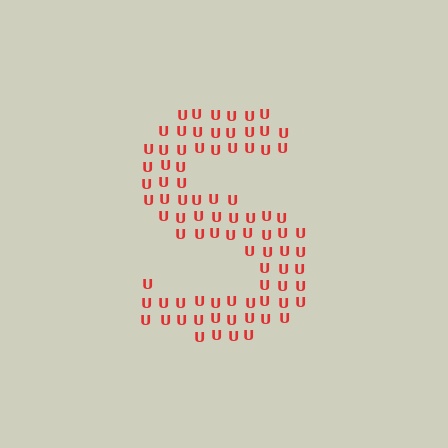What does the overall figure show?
The overall figure shows the letter S.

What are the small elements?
The small elements are letter U's.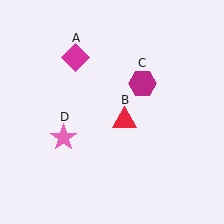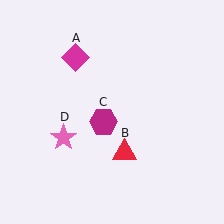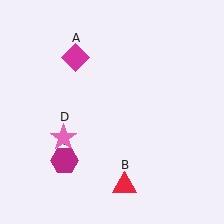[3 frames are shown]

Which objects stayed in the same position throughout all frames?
Magenta diamond (object A) and pink star (object D) remained stationary.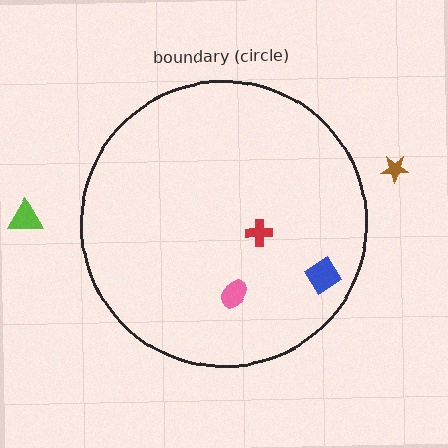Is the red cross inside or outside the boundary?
Inside.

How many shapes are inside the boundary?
3 inside, 2 outside.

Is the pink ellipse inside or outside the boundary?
Inside.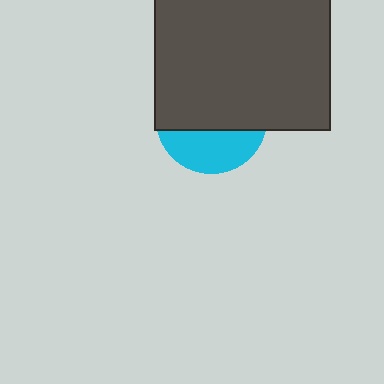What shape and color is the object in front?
The object in front is a dark gray square.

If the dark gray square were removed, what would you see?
You would see the complete cyan circle.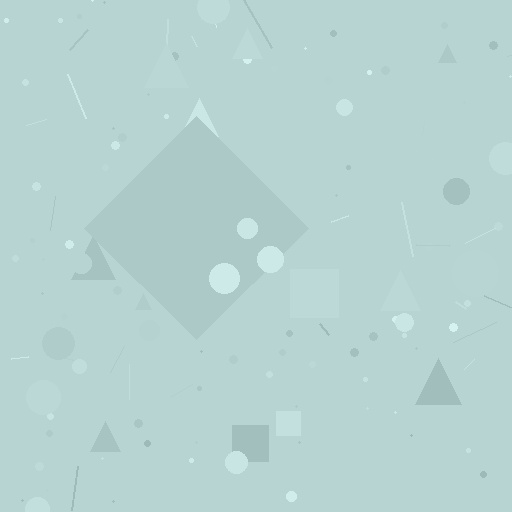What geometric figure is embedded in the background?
A diamond is embedded in the background.